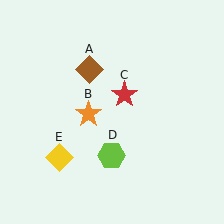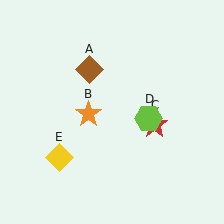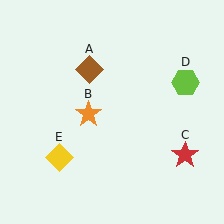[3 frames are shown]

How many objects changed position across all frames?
2 objects changed position: red star (object C), lime hexagon (object D).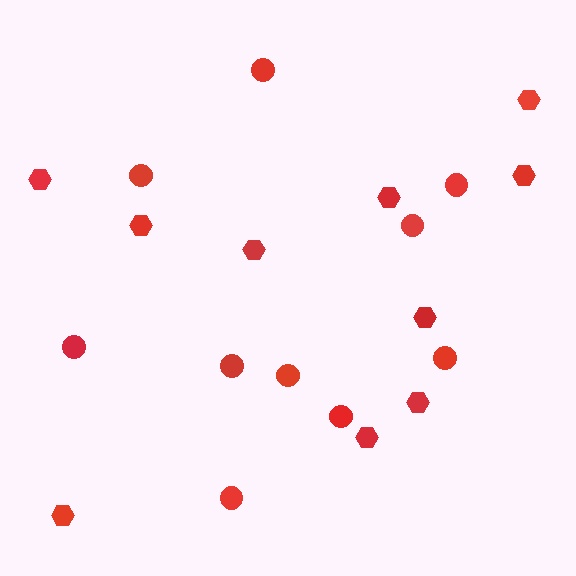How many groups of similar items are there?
There are 2 groups: one group of circles (10) and one group of hexagons (10).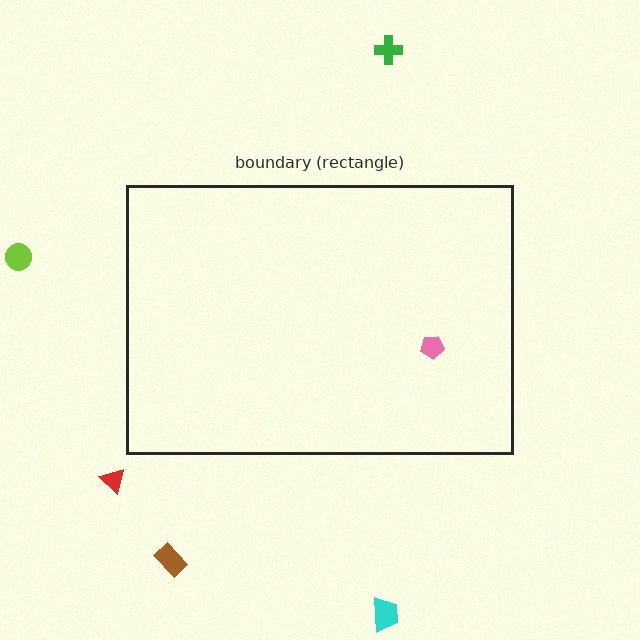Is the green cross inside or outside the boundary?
Outside.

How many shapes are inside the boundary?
1 inside, 5 outside.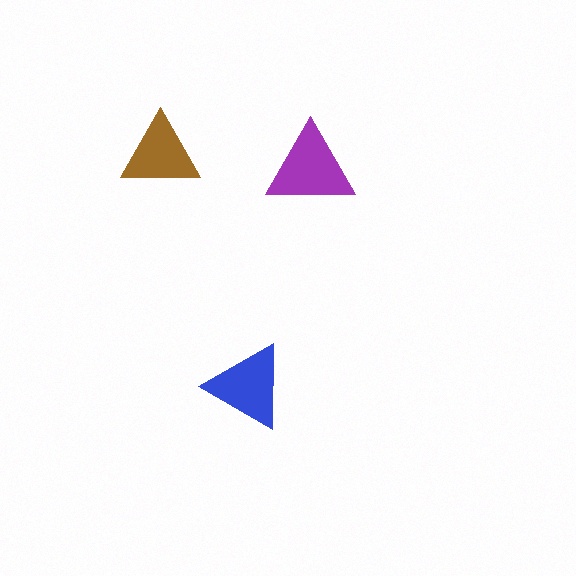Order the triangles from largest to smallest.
the purple one, the blue one, the brown one.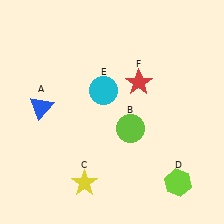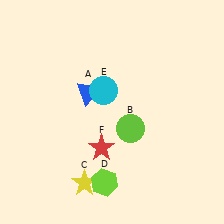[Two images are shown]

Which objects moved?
The objects that moved are: the blue triangle (A), the lime hexagon (D), the red star (F).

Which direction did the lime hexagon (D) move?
The lime hexagon (D) moved left.